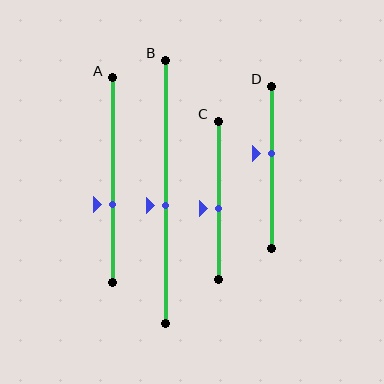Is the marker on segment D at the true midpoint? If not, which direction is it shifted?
No, the marker on segment D is shifted upward by about 9% of the segment length.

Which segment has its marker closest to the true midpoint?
Segment B has its marker closest to the true midpoint.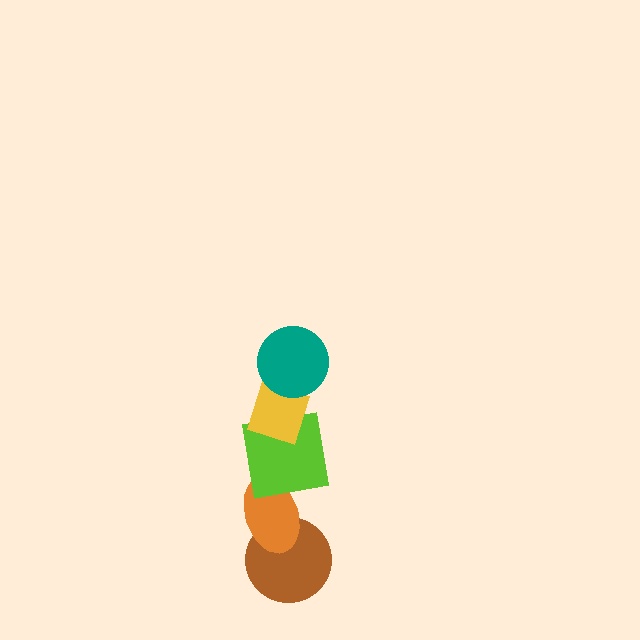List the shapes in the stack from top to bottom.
From top to bottom: the teal circle, the yellow diamond, the lime square, the orange ellipse, the brown circle.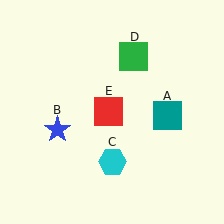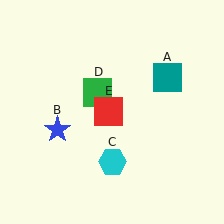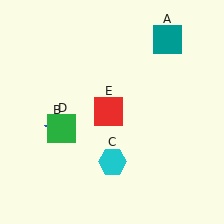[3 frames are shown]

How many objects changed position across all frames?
2 objects changed position: teal square (object A), green square (object D).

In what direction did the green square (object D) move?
The green square (object D) moved down and to the left.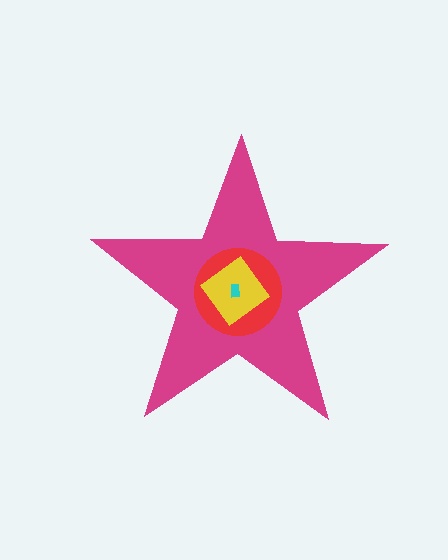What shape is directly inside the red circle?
The yellow diamond.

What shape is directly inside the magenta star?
The red circle.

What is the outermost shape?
The magenta star.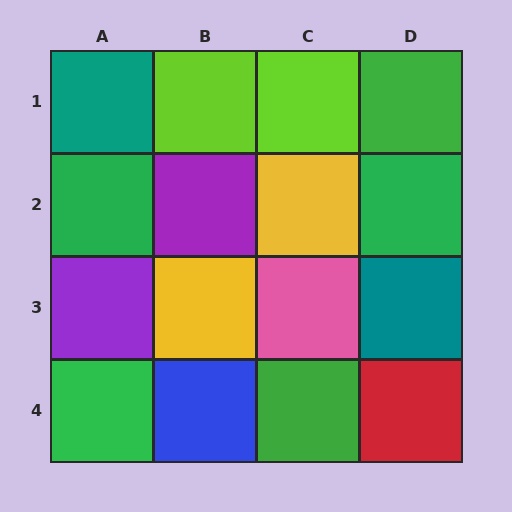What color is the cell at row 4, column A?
Green.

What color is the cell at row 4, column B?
Blue.